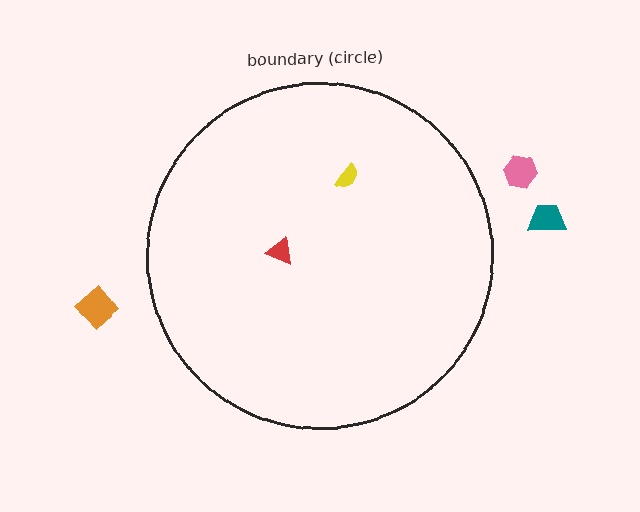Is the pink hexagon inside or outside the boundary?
Outside.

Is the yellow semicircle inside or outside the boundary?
Inside.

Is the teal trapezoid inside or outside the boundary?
Outside.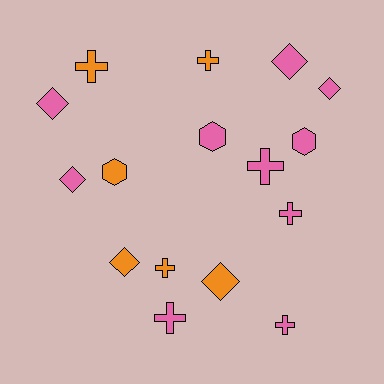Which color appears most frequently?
Pink, with 10 objects.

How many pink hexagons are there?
There are 2 pink hexagons.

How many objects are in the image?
There are 16 objects.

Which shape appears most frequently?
Cross, with 7 objects.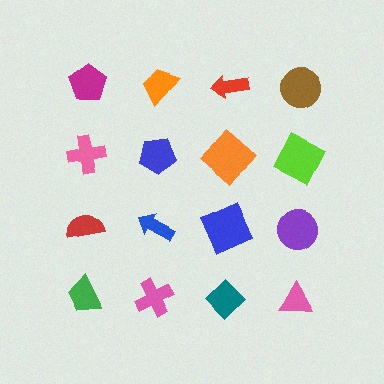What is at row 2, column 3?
An orange diamond.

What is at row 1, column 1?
A magenta pentagon.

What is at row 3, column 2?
A blue arrow.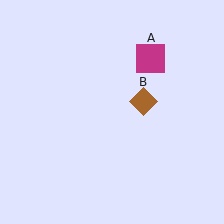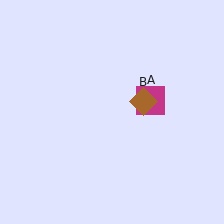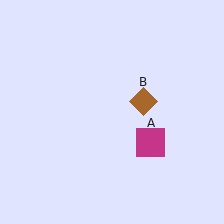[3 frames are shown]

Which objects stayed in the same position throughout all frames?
Brown diamond (object B) remained stationary.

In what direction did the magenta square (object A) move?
The magenta square (object A) moved down.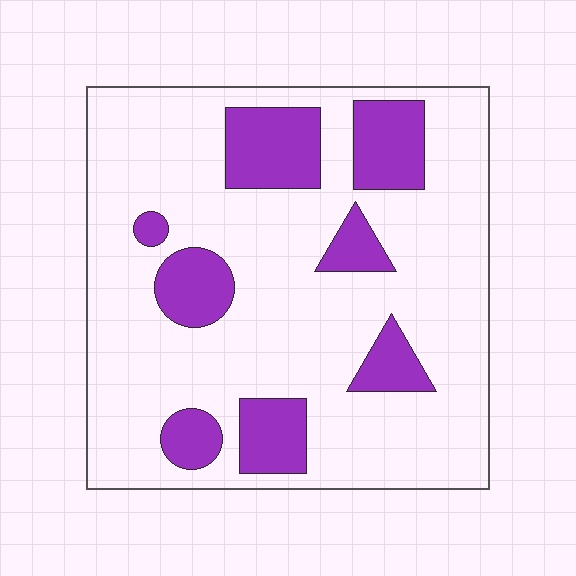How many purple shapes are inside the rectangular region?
8.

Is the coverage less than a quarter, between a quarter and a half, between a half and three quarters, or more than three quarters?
Less than a quarter.